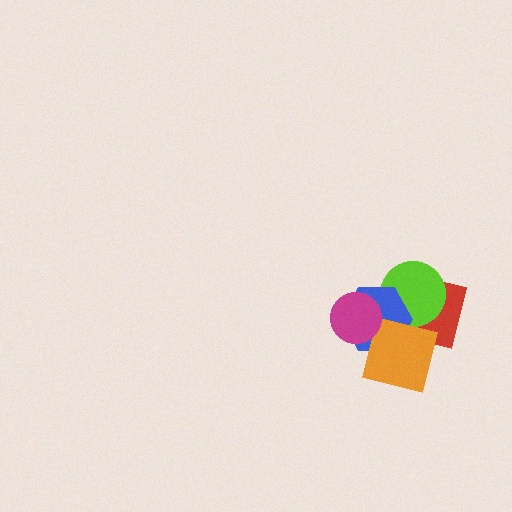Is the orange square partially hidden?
Yes, it is partially covered by another shape.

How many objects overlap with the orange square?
5 objects overlap with the orange square.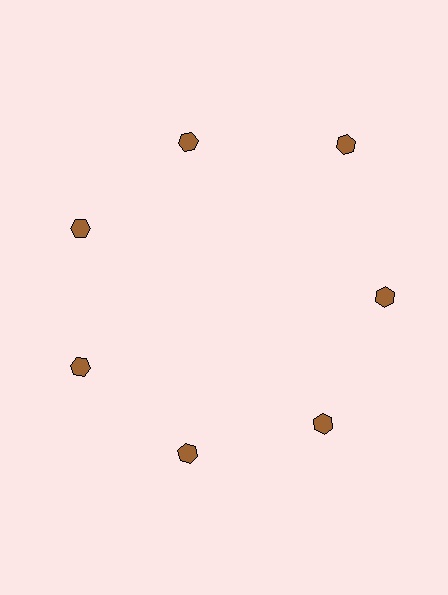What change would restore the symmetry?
The symmetry would be restored by moving it inward, back onto the ring so that all 7 hexagons sit at equal angles and equal distance from the center.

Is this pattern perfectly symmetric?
No. The 7 brown hexagons are arranged in a ring, but one element near the 1 o'clock position is pushed outward from the center, breaking the 7-fold rotational symmetry.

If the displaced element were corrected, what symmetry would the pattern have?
It would have 7-fold rotational symmetry — the pattern would map onto itself every 51 degrees.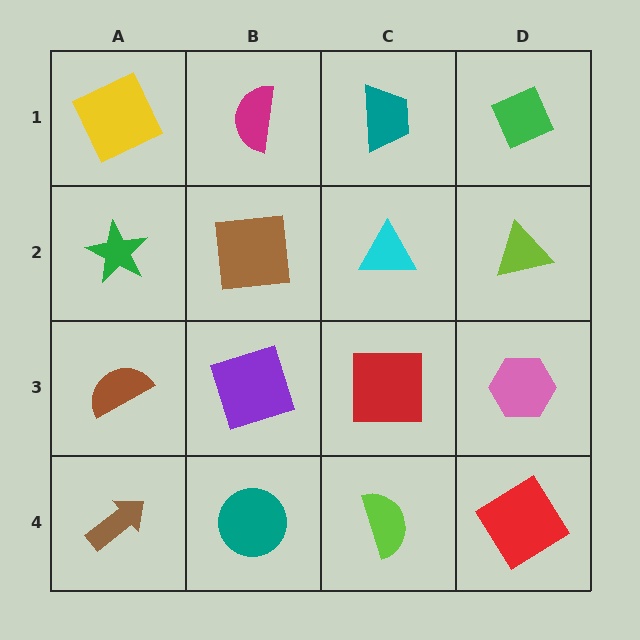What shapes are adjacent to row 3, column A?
A green star (row 2, column A), a brown arrow (row 4, column A), a purple square (row 3, column B).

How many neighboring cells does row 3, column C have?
4.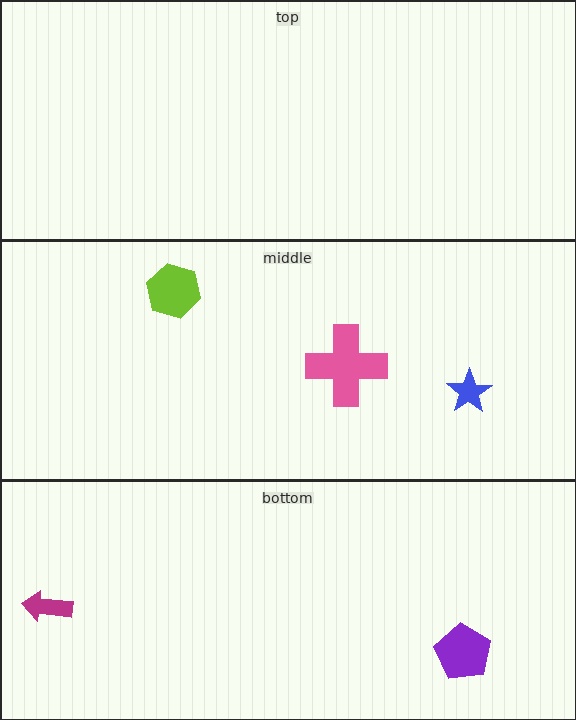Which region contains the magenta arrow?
The bottom region.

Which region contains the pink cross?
The middle region.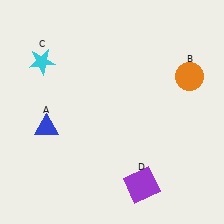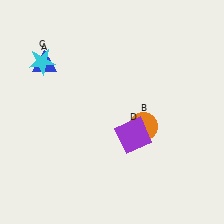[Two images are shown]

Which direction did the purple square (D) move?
The purple square (D) moved up.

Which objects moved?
The objects that moved are: the blue triangle (A), the orange circle (B), the purple square (D).